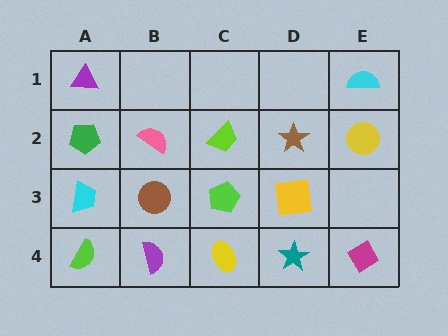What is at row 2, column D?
A brown star.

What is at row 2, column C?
A lime trapezoid.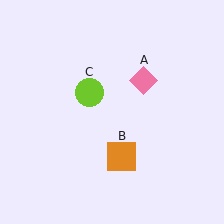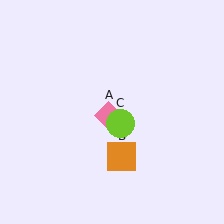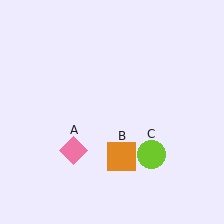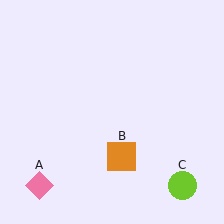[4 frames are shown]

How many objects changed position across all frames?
2 objects changed position: pink diamond (object A), lime circle (object C).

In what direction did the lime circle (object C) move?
The lime circle (object C) moved down and to the right.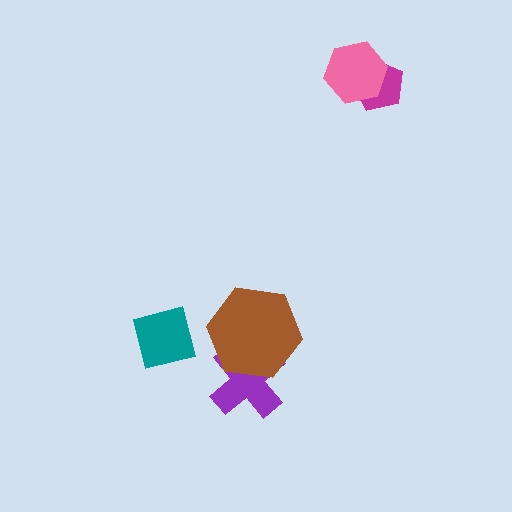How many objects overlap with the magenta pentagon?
1 object overlaps with the magenta pentagon.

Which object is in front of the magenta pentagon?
The pink hexagon is in front of the magenta pentagon.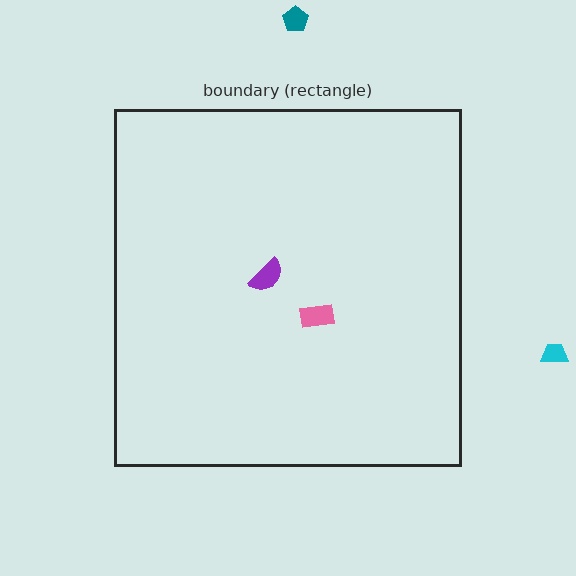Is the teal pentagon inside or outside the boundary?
Outside.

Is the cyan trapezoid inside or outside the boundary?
Outside.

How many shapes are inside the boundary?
2 inside, 2 outside.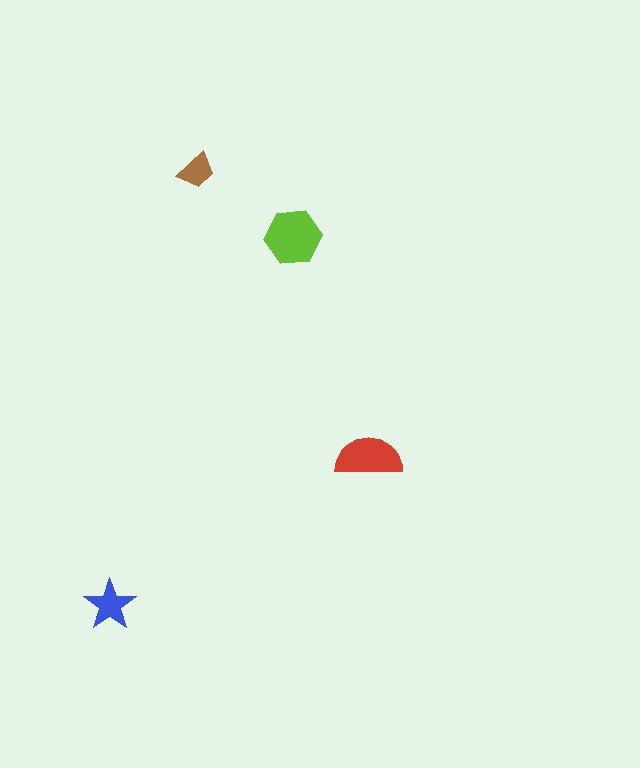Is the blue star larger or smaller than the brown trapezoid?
Larger.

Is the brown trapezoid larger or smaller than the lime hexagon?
Smaller.